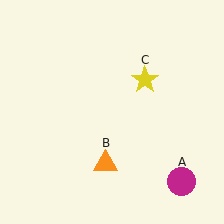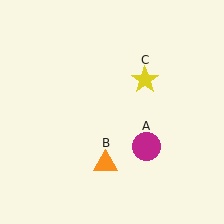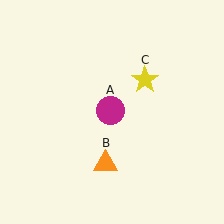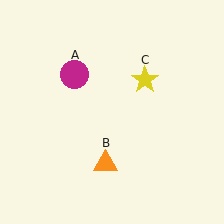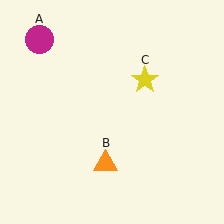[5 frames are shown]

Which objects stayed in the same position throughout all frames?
Orange triangle (object B) and yellow star (object C) remained stationary.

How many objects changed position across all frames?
1 object changed position: magenta circle (object A).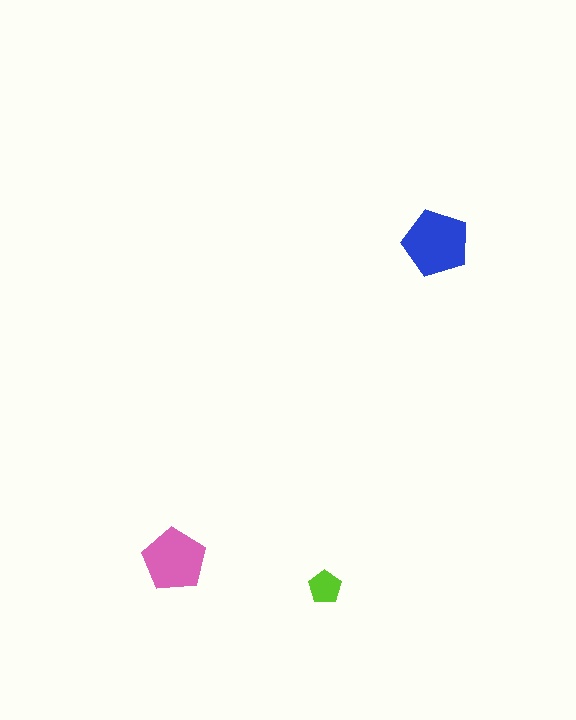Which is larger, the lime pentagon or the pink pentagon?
The pink one.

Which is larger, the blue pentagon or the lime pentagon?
The blue one.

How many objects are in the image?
There are 3 objects in the image.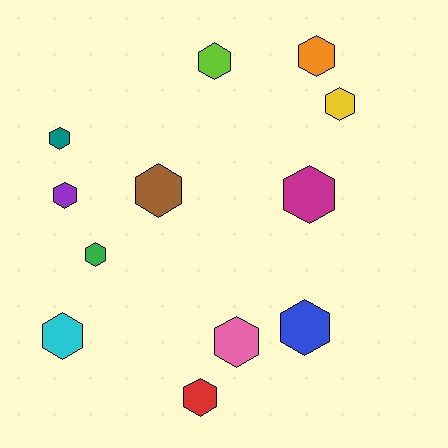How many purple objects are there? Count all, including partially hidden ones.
There is 1 purple object.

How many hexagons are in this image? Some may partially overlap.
There are 12 hexagons.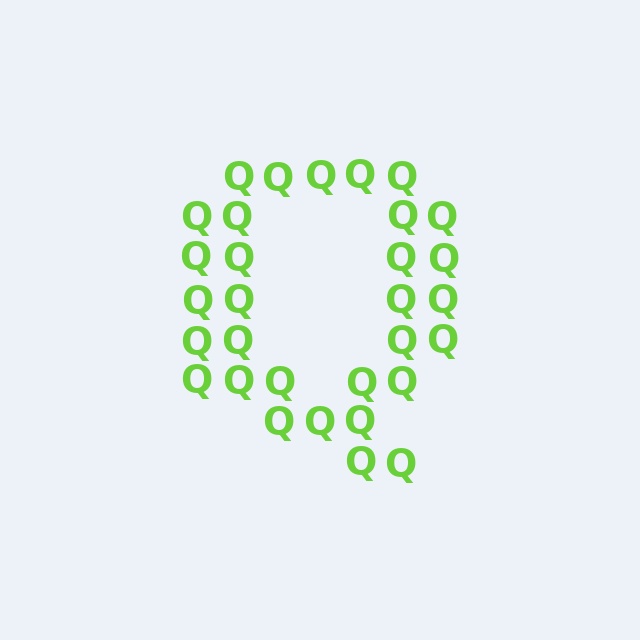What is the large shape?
The large shape is the letter Q.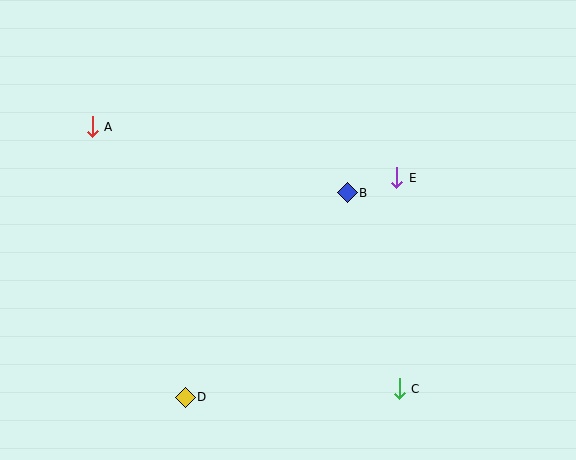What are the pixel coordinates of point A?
Point A is at (92, 127).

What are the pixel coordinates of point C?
Point C is at (399, 389).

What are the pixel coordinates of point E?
Point E is at (397, 178).